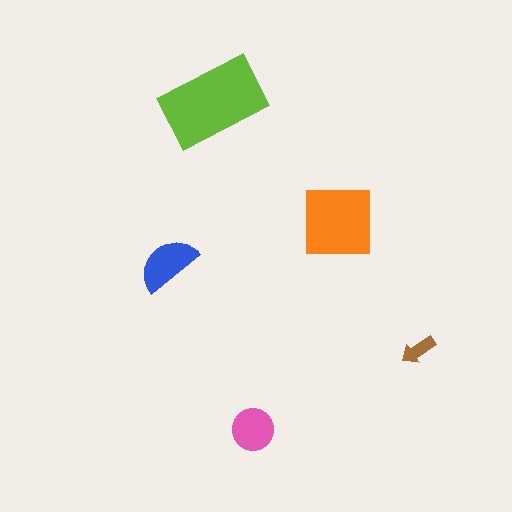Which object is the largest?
The lime rectangle.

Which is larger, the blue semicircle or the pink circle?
The blue semicircle.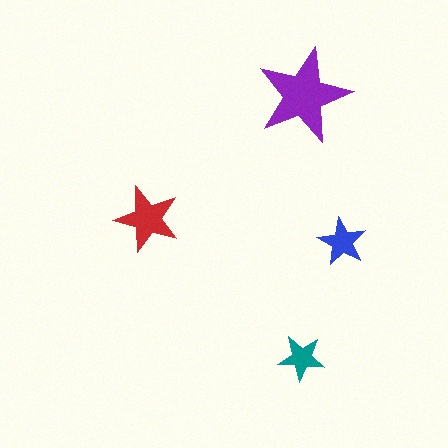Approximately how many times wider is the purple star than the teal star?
About 2 times wider.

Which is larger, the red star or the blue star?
The red one.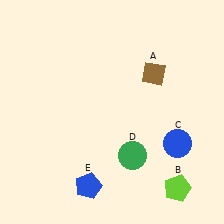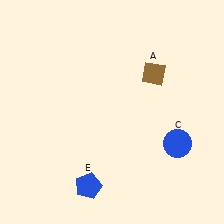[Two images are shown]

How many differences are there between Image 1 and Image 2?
There are 2 differences between the two images.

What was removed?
The lime pentagon (B), the green circle (D) were removed in Image 2.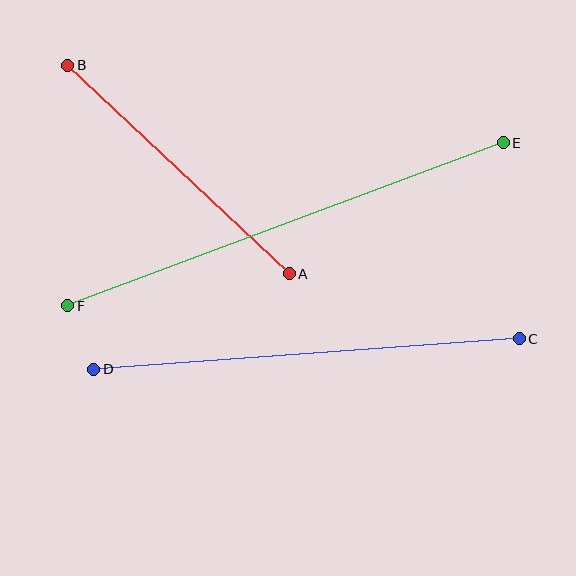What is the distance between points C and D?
The distance is approximately 427 pixels.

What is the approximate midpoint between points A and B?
The midpoint is at approximately (179, 169) pixels.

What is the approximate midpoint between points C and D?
The midpoint is at approximately (307, 354) pixels.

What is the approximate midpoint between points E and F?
The midpoint is at approximately (286, 224) pixels.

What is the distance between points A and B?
The distance is approximately 304 pixels.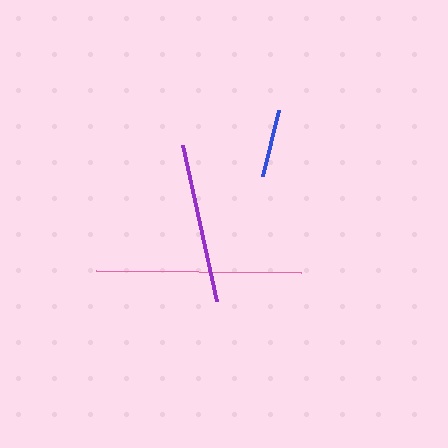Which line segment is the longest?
The pink line is the longest at approximately 205 pixels.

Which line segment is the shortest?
The blue line is the shortest at approximately 68 pixels.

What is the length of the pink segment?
The pink segment is approximately 205 pixels long.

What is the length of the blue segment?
The blue segment is approximately 68 pixels long.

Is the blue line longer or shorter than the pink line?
The pink line is longer than the blue line.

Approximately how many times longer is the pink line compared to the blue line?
The pink line is approximately 3.0 times the length of the blue line.